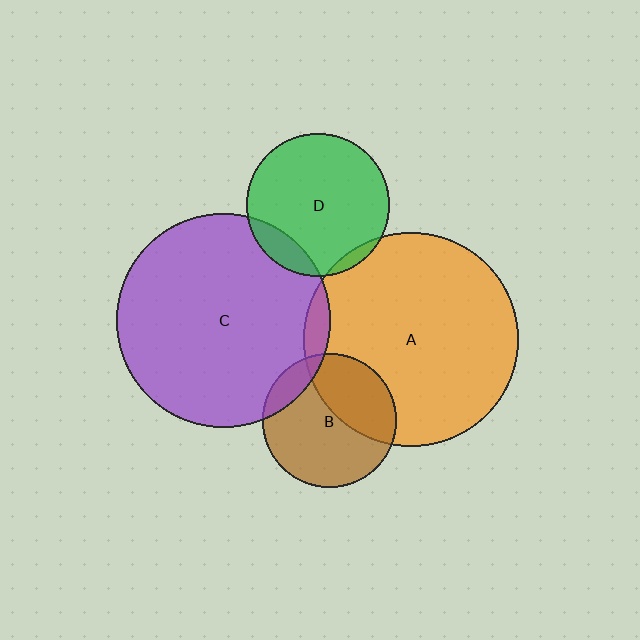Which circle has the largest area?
Circle A (orange).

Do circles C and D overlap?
Yes.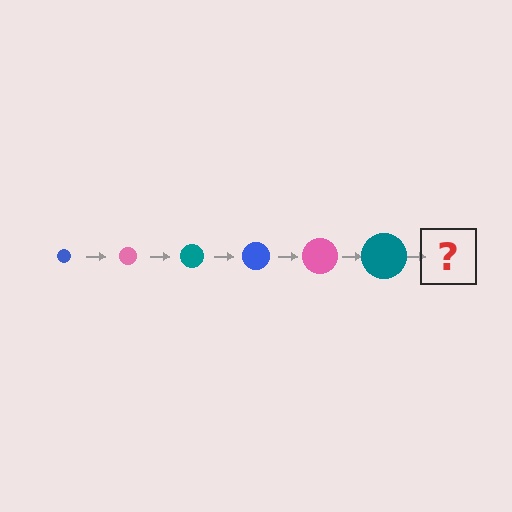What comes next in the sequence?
The next element should be a blue circle, larger than the previous one.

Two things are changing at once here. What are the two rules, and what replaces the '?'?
The two rules are that the circle grows larger each step and the color cycles through blue, pink, and teal. The '?' should be a blue circle, larger than the previous one.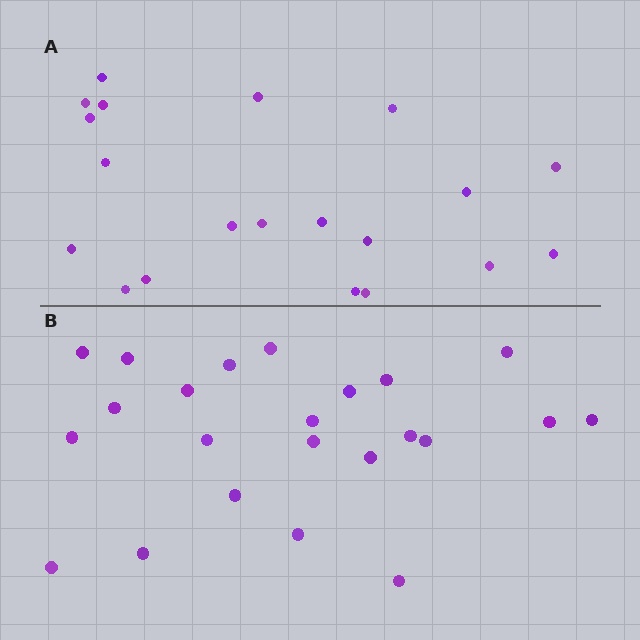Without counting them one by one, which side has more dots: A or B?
Region B (the bottom region) has more dots.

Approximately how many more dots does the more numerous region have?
Region B has just a few more — roughly 2 or 3 more dots than region A.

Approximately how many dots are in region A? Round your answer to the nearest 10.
About 20 dots.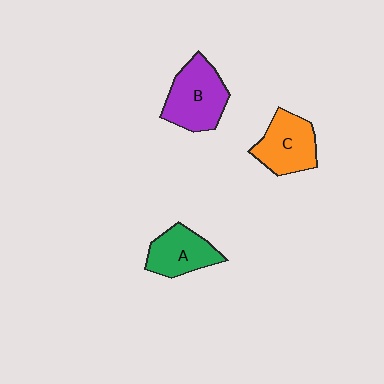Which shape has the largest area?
Shape B (purple).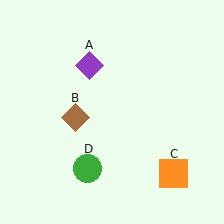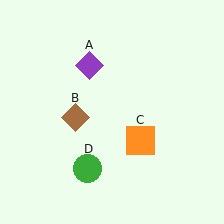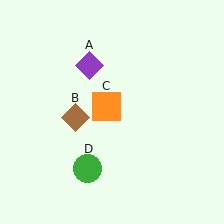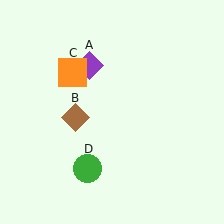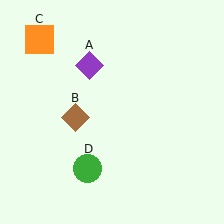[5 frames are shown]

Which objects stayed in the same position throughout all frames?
Purple diamond (object A) and brown diamond (object B) and green circle (object D) remained stationary.